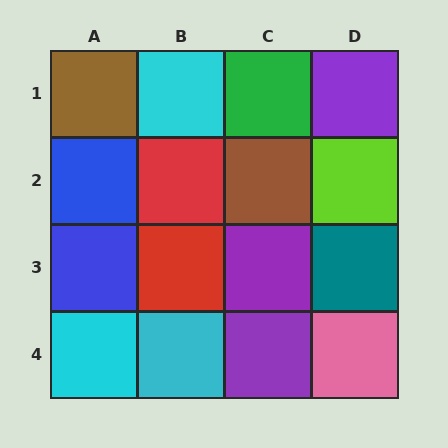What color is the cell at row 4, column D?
Pink.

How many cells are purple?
3 cells are purple.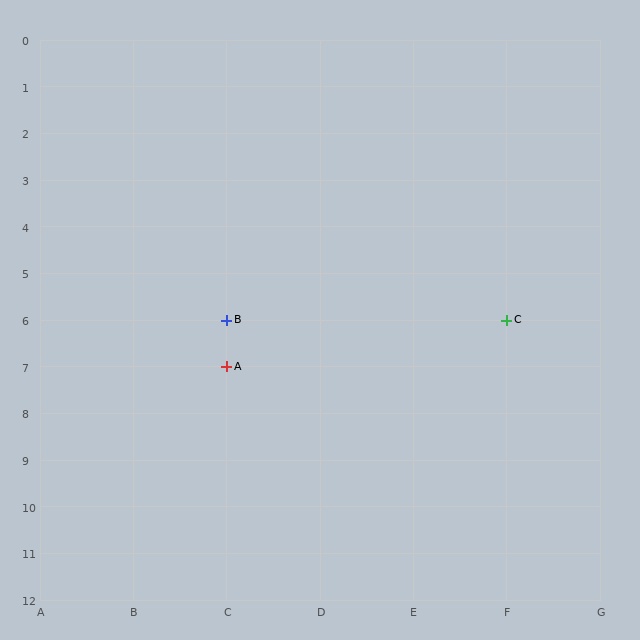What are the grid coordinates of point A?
Point A is at grid coordinates (C, 7).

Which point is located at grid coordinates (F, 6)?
Point C is at (F, 6).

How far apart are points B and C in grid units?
Points B and C are 3 columns apart.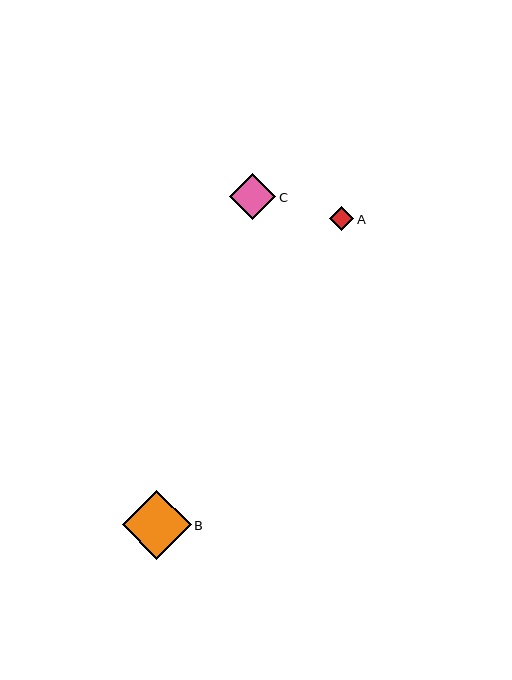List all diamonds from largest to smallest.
From largest to smallest: B, C, A.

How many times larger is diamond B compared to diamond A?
Diamond B is approximately 2.9 times the size of diamond A.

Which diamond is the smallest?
Diamond A is the smallest with a size of approximately 24 pixels.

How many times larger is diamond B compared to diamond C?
Diamond B is approximately 1.5 times the size of diamond C.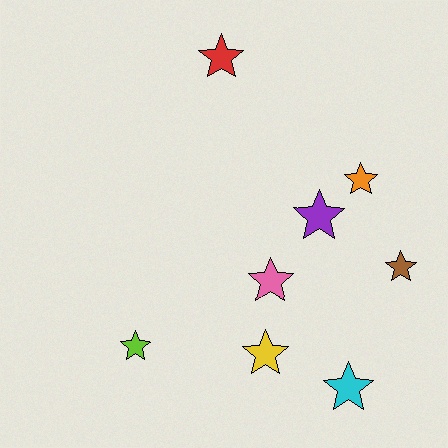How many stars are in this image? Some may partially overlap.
There are 8 stars.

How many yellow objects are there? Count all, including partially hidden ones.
There is 1 yellow object.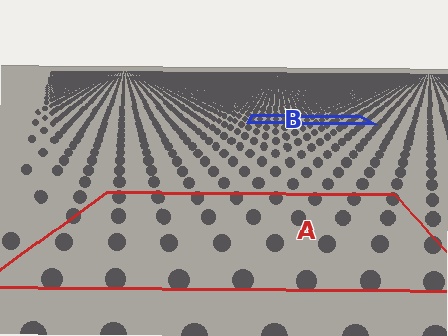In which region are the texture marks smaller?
The texture marks are smaller in region B, because it is farther away.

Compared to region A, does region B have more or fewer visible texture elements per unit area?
Region B has more texture elements per unit area — they are packed more densely because it is farther away.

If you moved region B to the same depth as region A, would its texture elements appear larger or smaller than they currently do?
They would appear larger. At a closer depth, the same texture elements are projected at a bigger on-screen size.